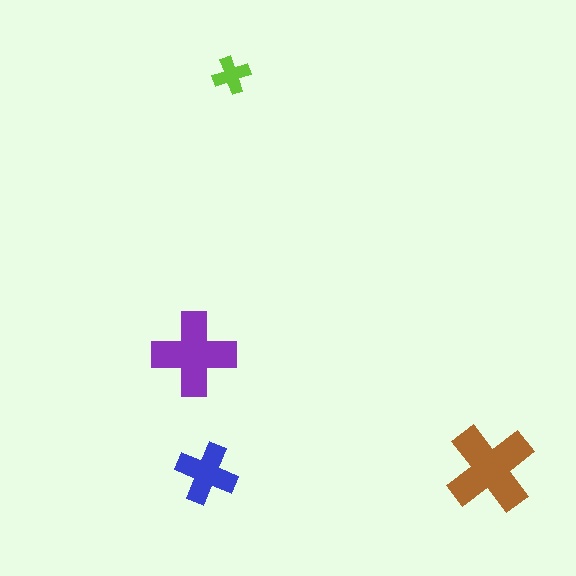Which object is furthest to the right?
The brown cross is rightmost.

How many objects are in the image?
There are 4 objects in the image.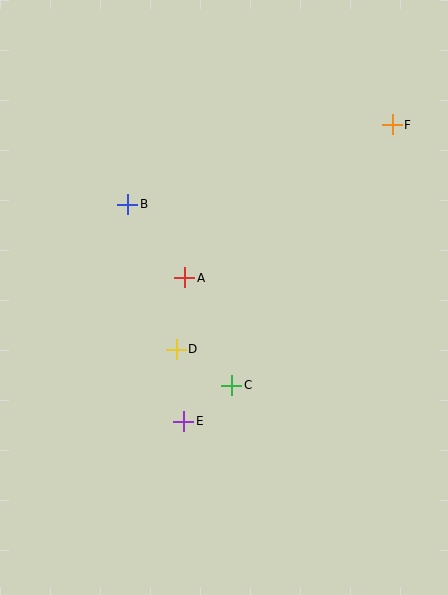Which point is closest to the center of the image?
Point A at (185, 278) is closest to the center.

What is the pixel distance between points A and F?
The distance between A and F is 258 pixels.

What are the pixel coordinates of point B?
Point B is at (128, 204).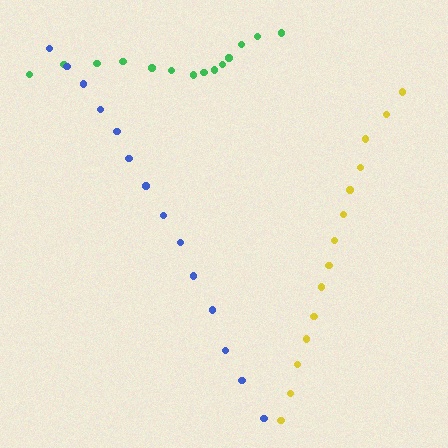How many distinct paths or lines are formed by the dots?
There are 3 distinct paths.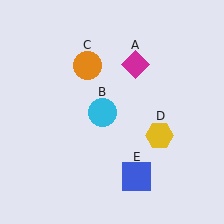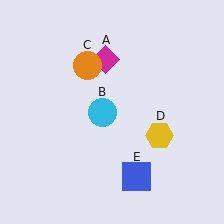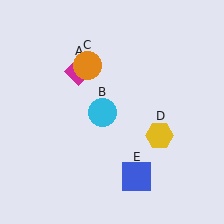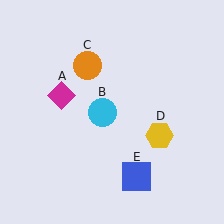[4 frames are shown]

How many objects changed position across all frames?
1 object changed position: magenta diamond (object A).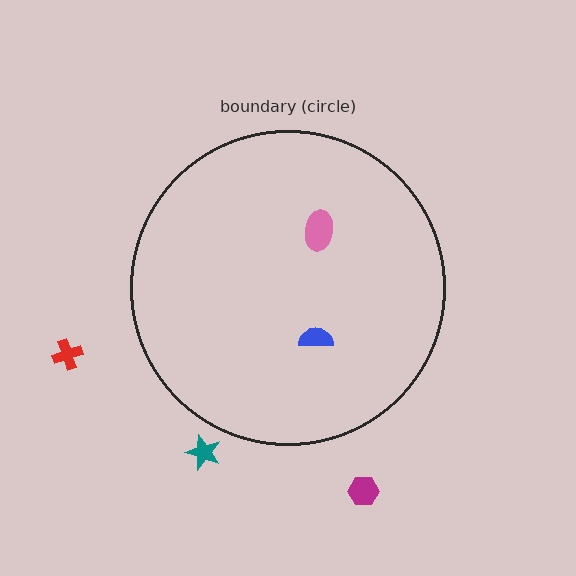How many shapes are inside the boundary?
2 inside, 3 outside.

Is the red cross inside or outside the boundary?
Outside.